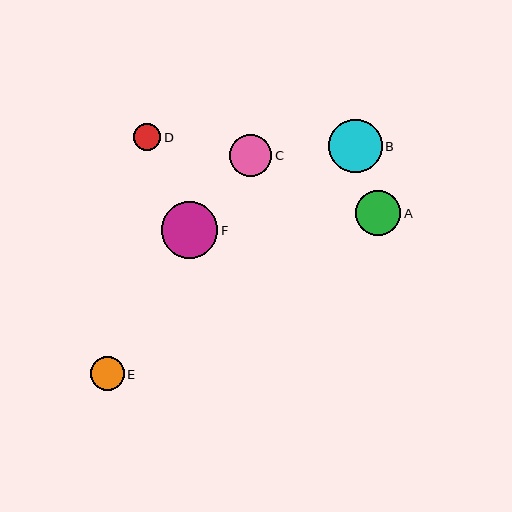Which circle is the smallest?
Circle D is the smallest with a size of approximately 27 pixels.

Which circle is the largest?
Circle F is the largest with a size of approximately 57 pixels.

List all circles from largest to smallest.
From largest to smallest: F, B, A, C, E, D.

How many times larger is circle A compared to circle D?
Circle A is approximately 1.7 times the size of circle D.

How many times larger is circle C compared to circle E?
Circle C is approximately 1.3 times the size of circle E.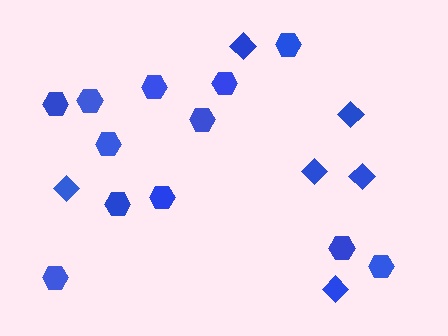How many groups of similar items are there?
There are 2 groups: one group of diamonds (6) and one group of hexagons (12).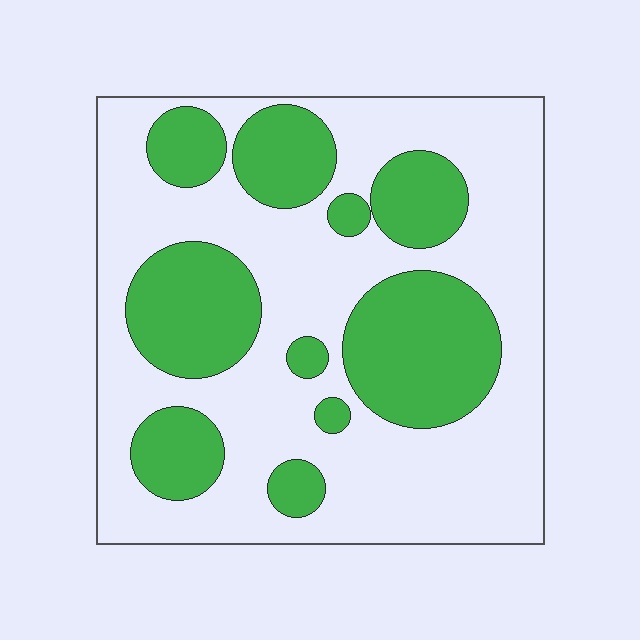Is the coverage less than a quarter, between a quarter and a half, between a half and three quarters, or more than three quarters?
Between a quarter and a half.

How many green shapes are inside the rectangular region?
10.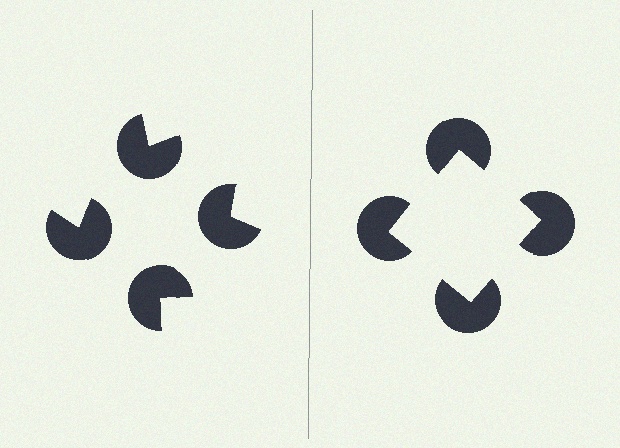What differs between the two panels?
The pac-man discs are positioned identically on both sides; only the wedge orientations differ. On the right they align to a square; on the left they are misaligned.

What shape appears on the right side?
An illusory square.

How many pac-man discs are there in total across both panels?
8 — 4 on each side.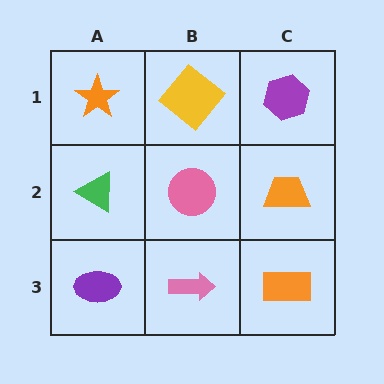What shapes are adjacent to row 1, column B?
A pink circle (row 2, column B), an orange star (row 1, column A), a purple hexagon (row 1, column C).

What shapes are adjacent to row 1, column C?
An orange trapezoid (row 2, column C), a yellow diamond (row 1, column B).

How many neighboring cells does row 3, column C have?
2.